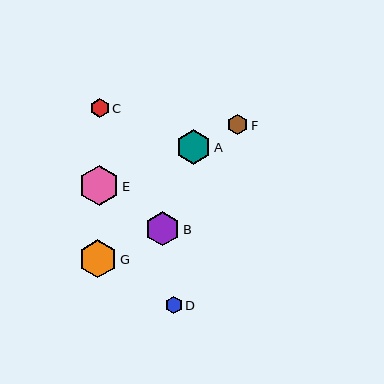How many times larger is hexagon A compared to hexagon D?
Hexagon A is approximately 2.0 times the size of hexagon D.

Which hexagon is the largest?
Hexagon E is the largest with a size of approximately 40 pixels.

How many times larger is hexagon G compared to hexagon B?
Hexagon G is approximately 1.1 times the size of hexagon B.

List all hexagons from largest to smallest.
From largest to smallest: E, G, A, B, F, C, D.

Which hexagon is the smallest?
Hexagon D is the smallest with a size of approximately 17 pixels.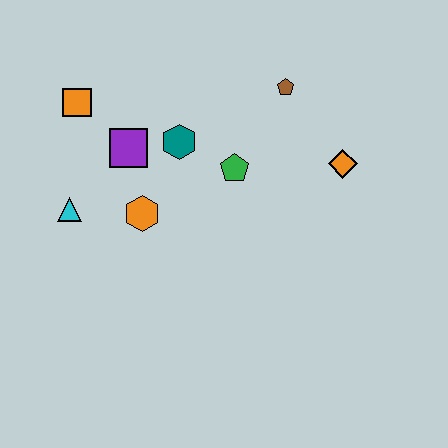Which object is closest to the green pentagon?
The teal hexagon is closest to the green pentagon.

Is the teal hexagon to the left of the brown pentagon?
Yes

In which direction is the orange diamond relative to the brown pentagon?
The orange diamond is below the brown pentagon.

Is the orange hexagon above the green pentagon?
No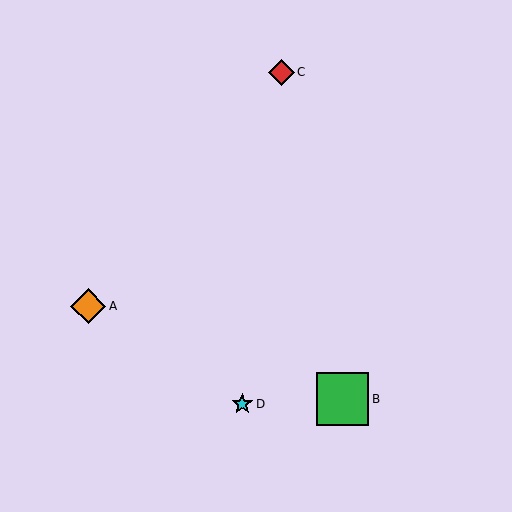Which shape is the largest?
The green square (labeled B) is the largest.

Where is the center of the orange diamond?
The center of the orange diamond is at (88, 306).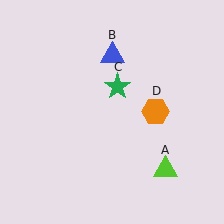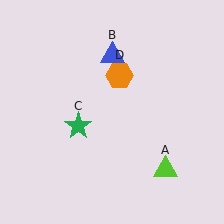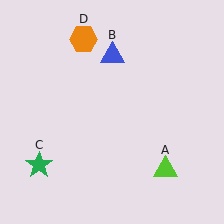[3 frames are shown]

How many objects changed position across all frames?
2 objects changed position: green star (object C), orange hexagon (object D).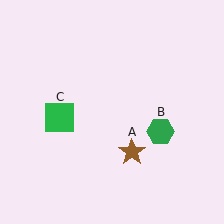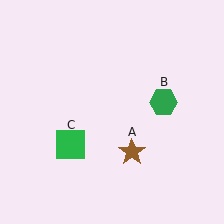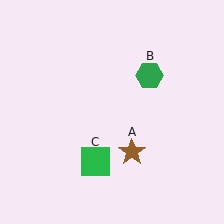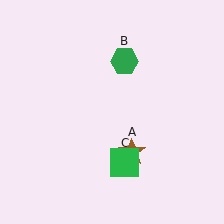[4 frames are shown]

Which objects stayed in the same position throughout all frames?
Brown star (object A) remained stationary.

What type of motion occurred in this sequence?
The green hexagon (object B), green square (object C) rotated counterclockwise around the center of the scene.